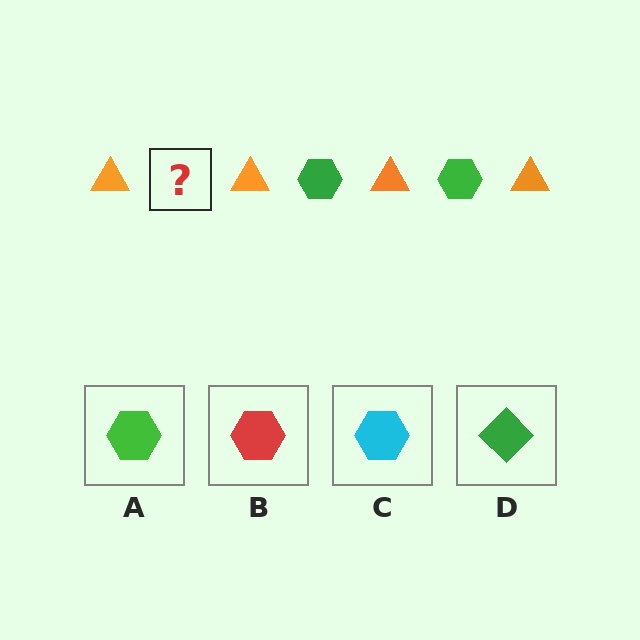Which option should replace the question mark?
Option A.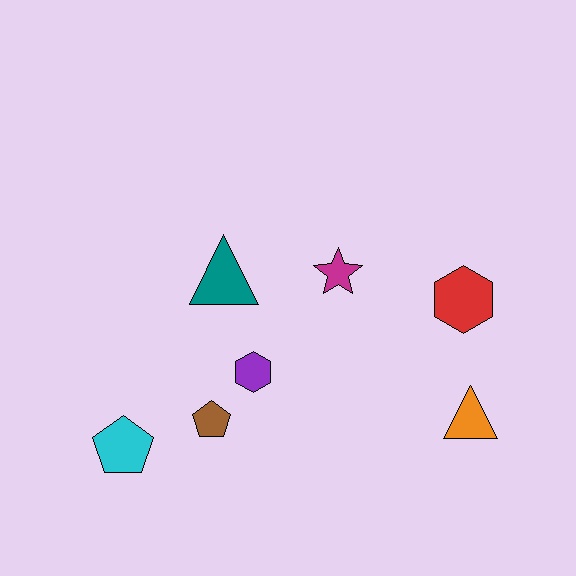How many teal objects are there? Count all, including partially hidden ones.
There is 1 teal object.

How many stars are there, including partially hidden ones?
There is 1 star.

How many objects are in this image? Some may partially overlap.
There are 7 objects.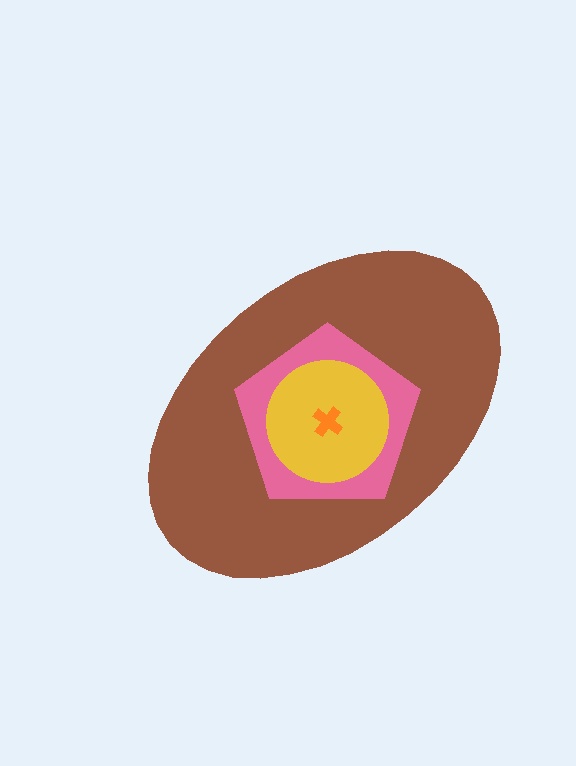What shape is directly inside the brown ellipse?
The pink pentagon.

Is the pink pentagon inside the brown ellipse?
Yes.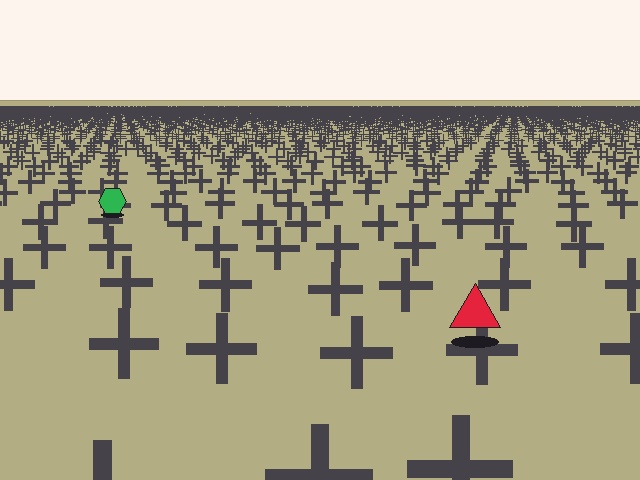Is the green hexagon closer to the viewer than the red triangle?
No. The red triangle is closer — you can tell from the texture gradient: the ground texture is coarser near it.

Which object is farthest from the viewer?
The green hexagon is farthest from the viewer. It appears smaller and the ground texture around it is denser.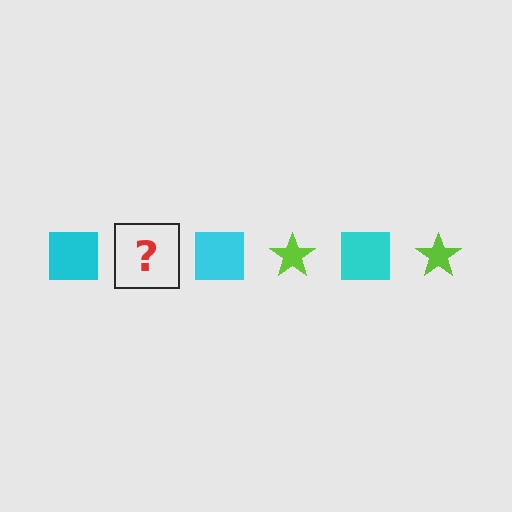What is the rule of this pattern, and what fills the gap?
The rule is that the pattern alternates between cyan square and lime star. The gap should be filled with a lime star.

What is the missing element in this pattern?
The missing element is a lime star.